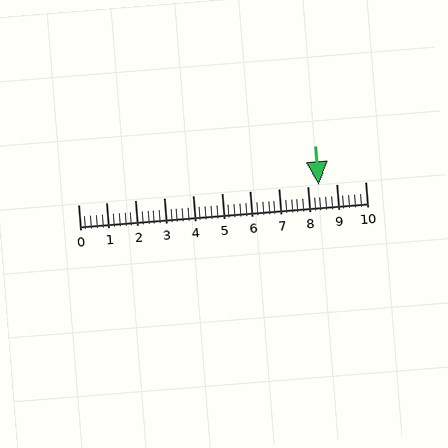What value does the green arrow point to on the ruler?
The green arrow points to approximately 8.4.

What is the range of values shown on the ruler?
The ruler shows values from 0 to 10.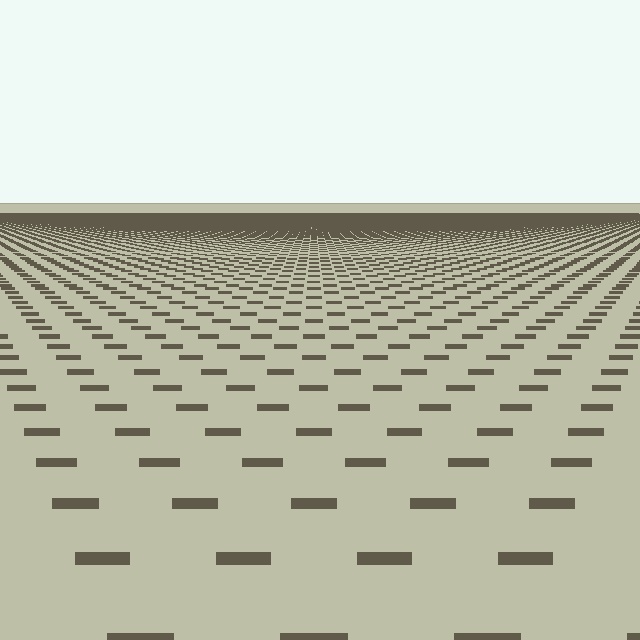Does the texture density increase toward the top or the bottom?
Density increases toward the top.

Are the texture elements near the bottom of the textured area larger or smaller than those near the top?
Larger. Near the bottom, elements are closer to the viewer and appear at a bigger on-screen size.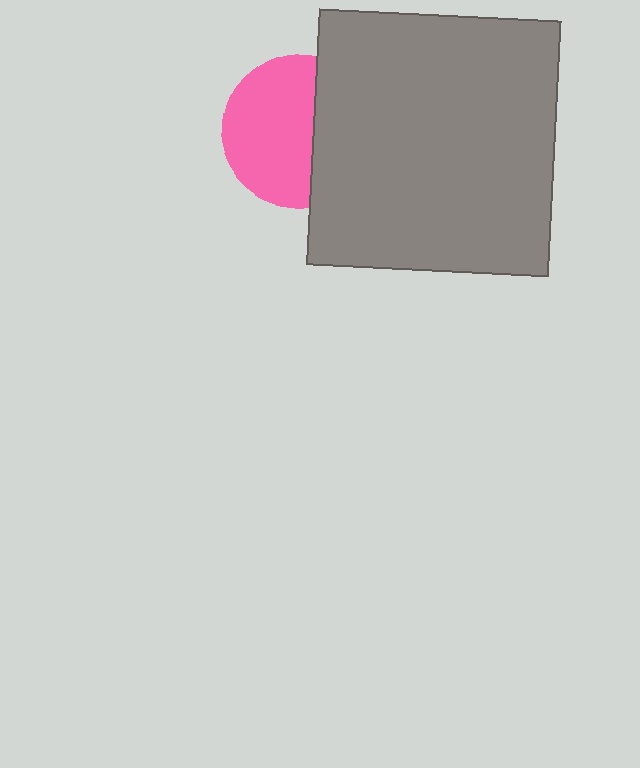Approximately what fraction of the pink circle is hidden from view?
Roughly 39% of the pink circle is hidden behind the gray rectangle.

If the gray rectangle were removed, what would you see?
You would see the complete pink circle.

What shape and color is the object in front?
The object in front is a gray rectangle.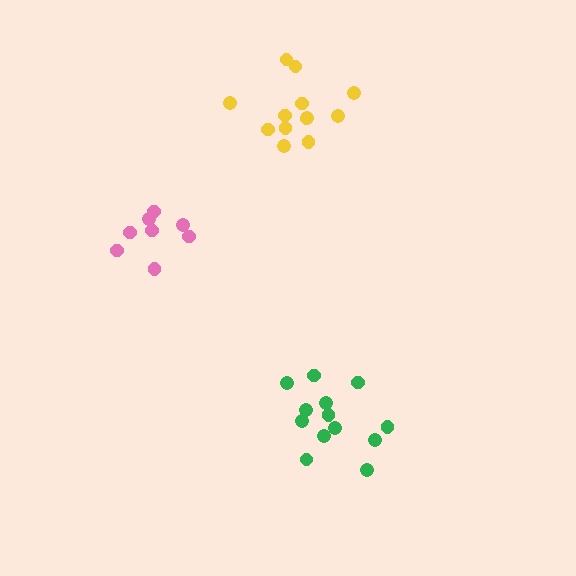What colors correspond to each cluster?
The clusters are colored: green, pink, yellow.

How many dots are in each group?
Group 1: 13 dots, Group 2: 8 dots, Group 3: 13 dots (34 total).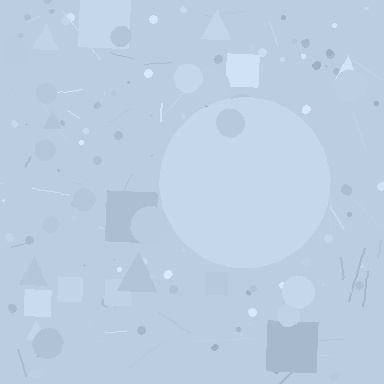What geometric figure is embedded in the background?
A circle is embedded in the background.